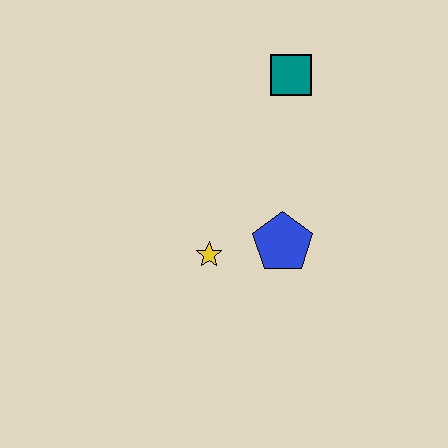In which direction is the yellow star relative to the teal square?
The yellow star is below the teal square.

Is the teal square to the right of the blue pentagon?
Yes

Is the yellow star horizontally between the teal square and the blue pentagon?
No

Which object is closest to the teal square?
The blue pentagon is closest to the teal square.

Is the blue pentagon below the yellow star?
No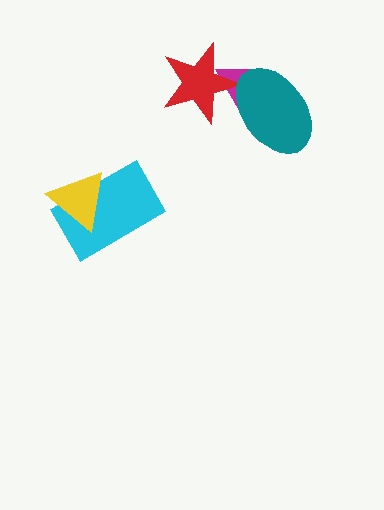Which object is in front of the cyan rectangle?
The yellow triangle is in front of the cyan rectangle.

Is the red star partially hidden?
Yes, it is partially covered by another shape.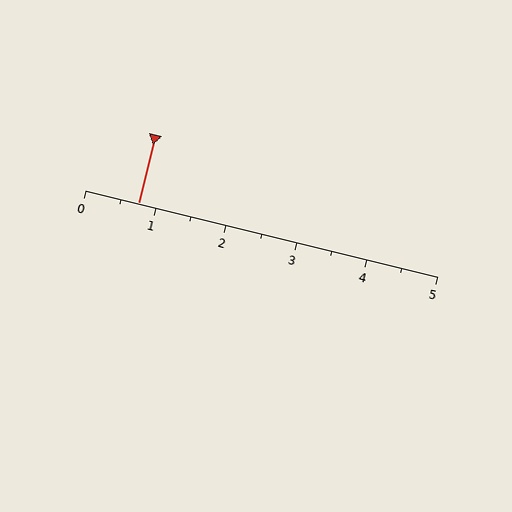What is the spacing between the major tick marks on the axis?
The major ticks are spaced 1 apart.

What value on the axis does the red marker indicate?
The marker indicates approximately 0.8.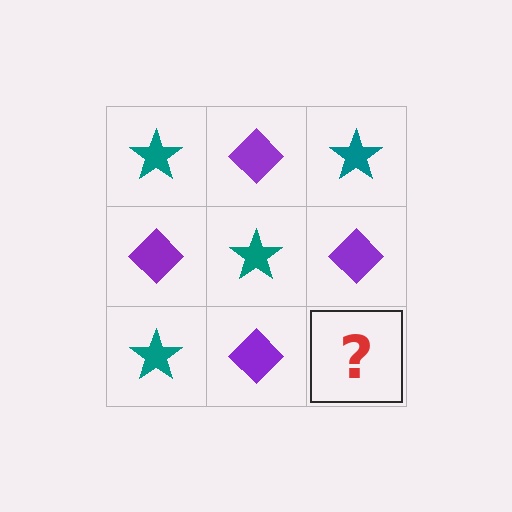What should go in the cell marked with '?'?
The missing cell should contain a teal star.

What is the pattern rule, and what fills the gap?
The rule is that it alternates teal star and purple diamond in a checkerboard pattern. The gap should be filled with a teal star.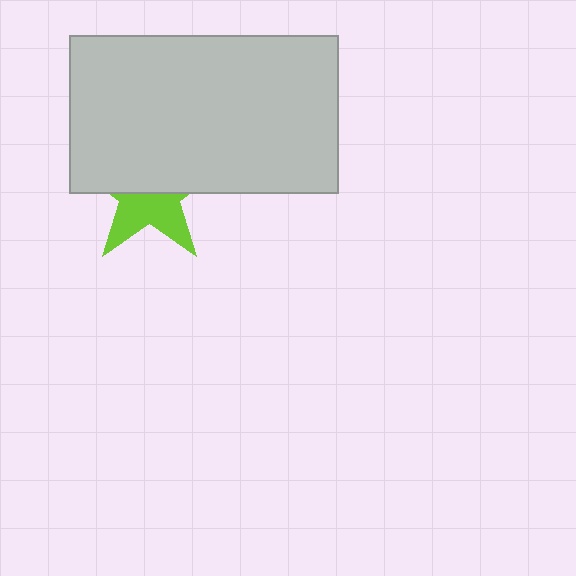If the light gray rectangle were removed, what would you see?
You would see the complete lime star.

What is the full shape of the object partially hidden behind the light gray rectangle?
The partially hidden object is a lime star.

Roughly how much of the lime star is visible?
A small part of it is visible (roughly 44%).